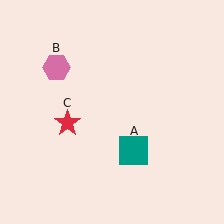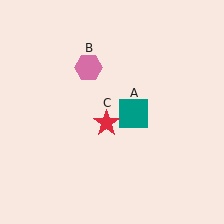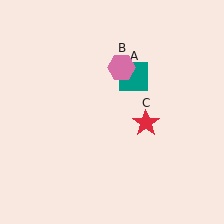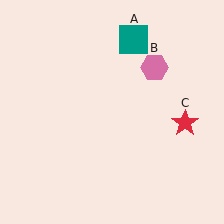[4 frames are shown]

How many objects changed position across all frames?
3 objects changed position: teal square (object A), pink hexagon (object B), red star (object C).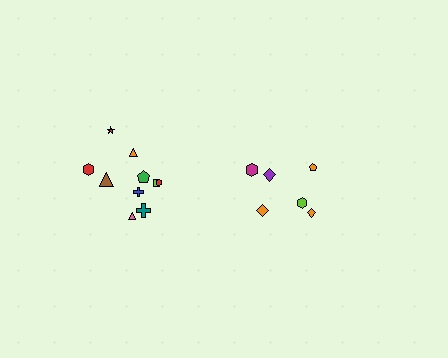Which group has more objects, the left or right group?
The left group.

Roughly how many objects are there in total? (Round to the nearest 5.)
Roughly 15 objects in total.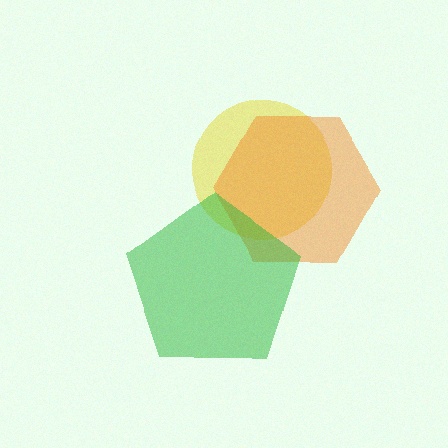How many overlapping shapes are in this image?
There are 3 overlapping shapes in the image.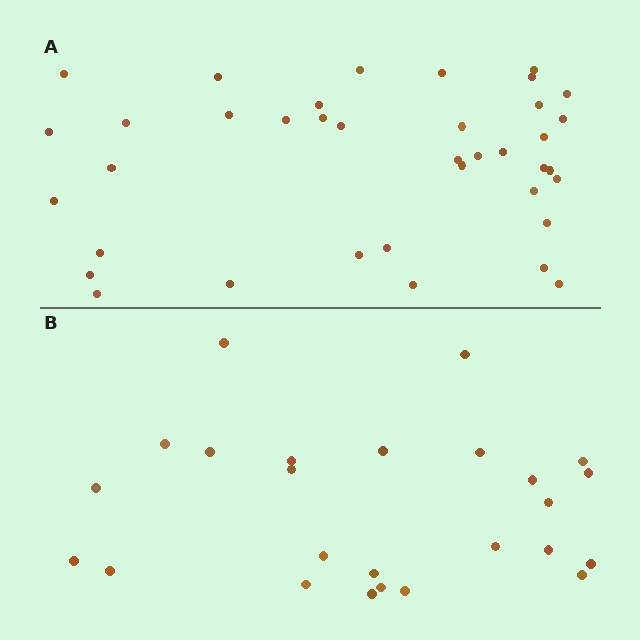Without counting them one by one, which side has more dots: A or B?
Region A (the top region) has more dots.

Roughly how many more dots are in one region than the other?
Region A has approximately 15 more dots than region B.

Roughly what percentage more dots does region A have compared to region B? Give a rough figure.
About 50% more.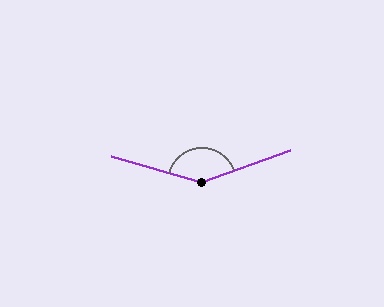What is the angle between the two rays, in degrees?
Approximately 144 degrees.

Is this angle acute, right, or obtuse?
It is obtuse.